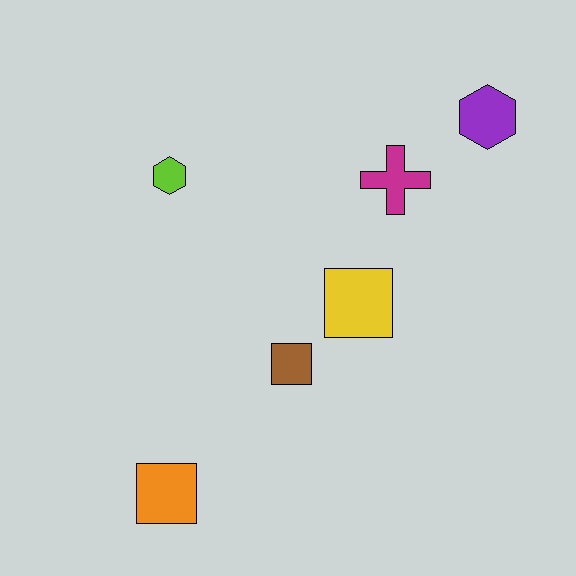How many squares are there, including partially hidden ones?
There are 3 squares.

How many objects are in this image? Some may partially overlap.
There are 6 objects.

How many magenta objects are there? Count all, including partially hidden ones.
There is 1 magenta object.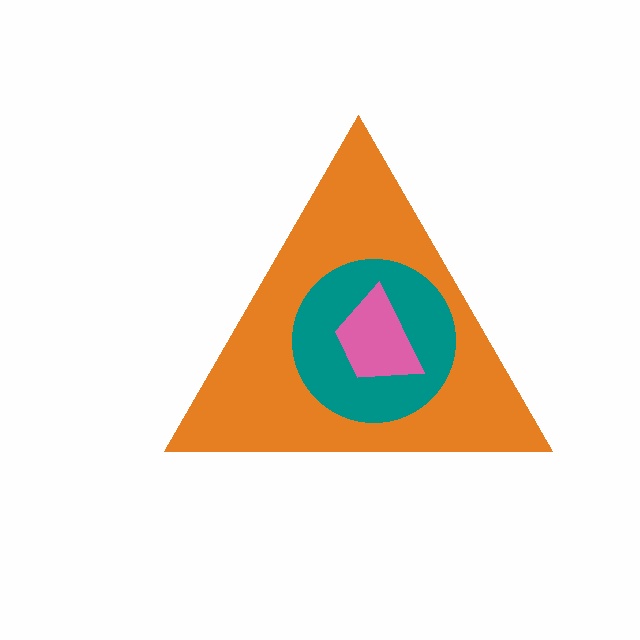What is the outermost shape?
The orange triangle.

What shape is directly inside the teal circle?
The pink trapezoid.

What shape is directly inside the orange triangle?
The teal circle.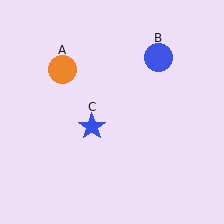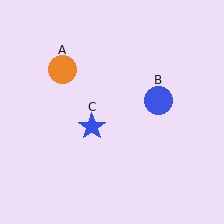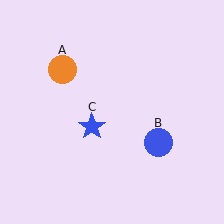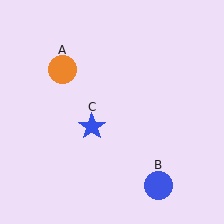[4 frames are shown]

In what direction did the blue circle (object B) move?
The blue circle (object B) moved down.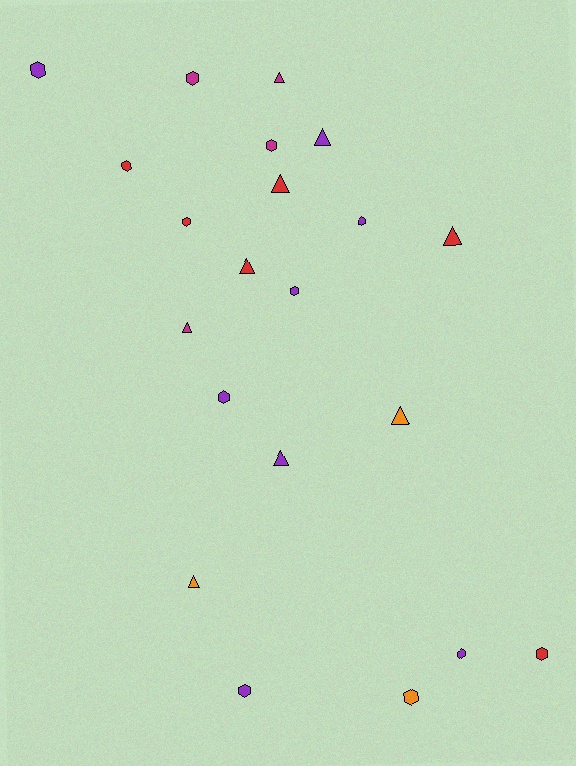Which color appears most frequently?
Purple, with 8 objects.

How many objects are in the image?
There are 21 objects.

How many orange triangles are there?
There are 2 orange triangles.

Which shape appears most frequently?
Hexagon, with 12 objects.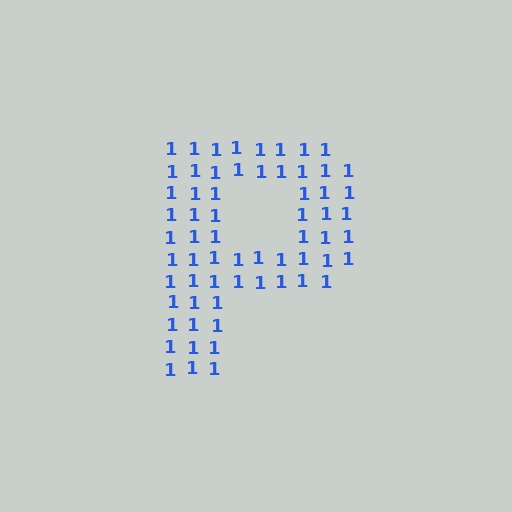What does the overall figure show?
The overall figure shows the letter P.